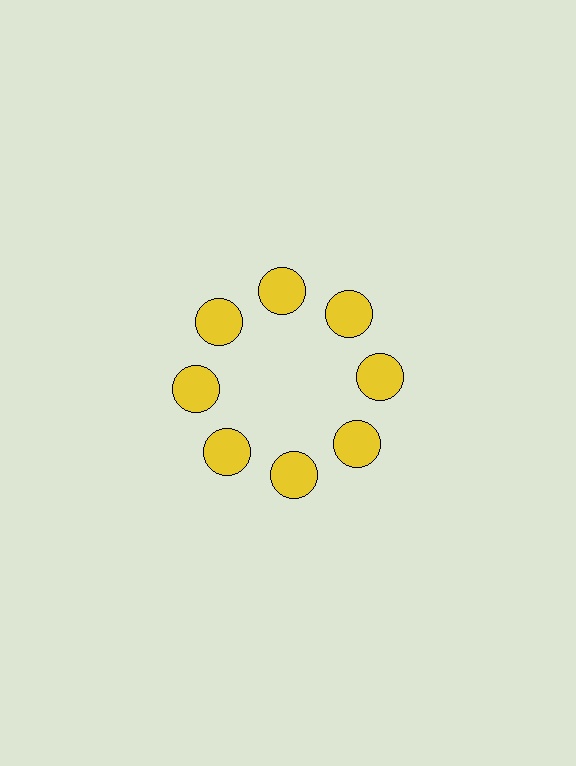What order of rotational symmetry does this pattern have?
This pattern has 8-fold rotational symmetry.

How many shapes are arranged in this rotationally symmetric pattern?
There are 8 shapes, arranged in 8 groups of 1.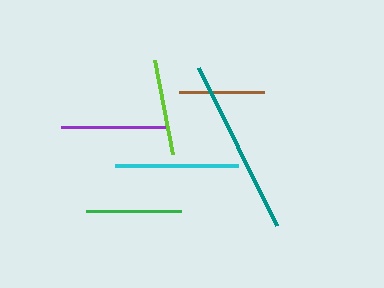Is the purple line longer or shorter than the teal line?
The teal line is longer than the purple line.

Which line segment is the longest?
The teal line is the longest at approximately 176 pixels.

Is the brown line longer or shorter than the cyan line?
The cyan line is longer than the brown line.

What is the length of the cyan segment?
The cyan segment is approximately 124 pixels long.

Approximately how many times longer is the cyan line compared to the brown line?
The cyan line is approximately 1.4 times the length of the brown line.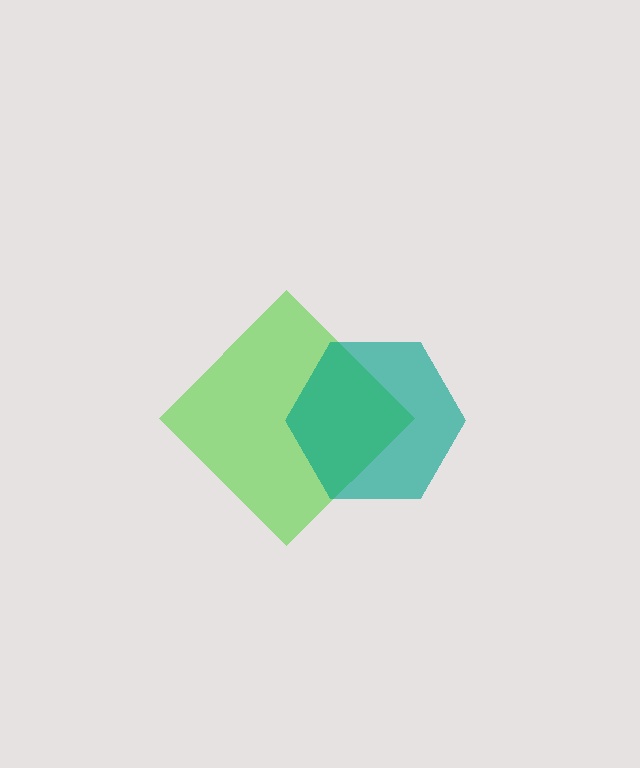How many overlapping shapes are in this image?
There are 2 overlapping shapes in the image.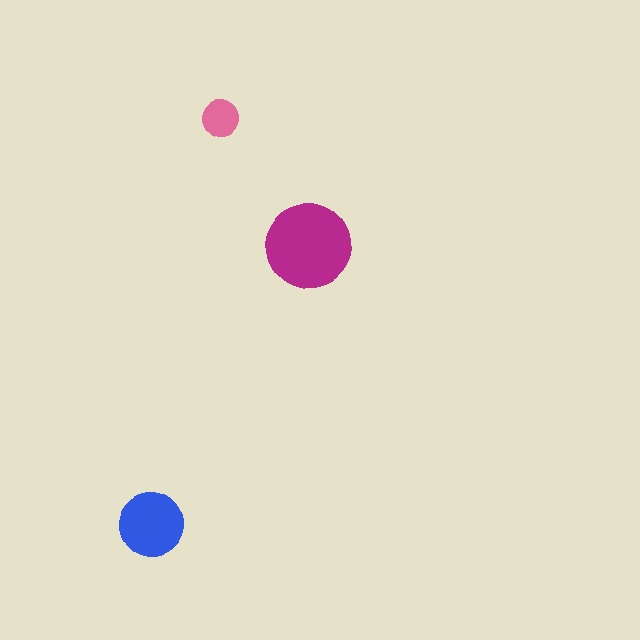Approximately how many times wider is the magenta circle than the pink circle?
About 2.5 times wider.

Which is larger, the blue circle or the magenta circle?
The magenta one.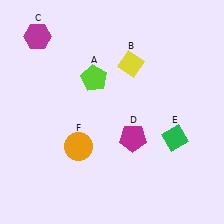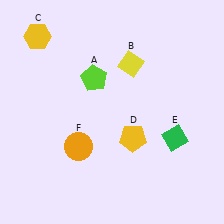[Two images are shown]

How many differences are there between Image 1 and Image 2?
There are 2 differences between the two images.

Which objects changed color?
C changed from magenta to yellow. D changed from magenta to yellow.